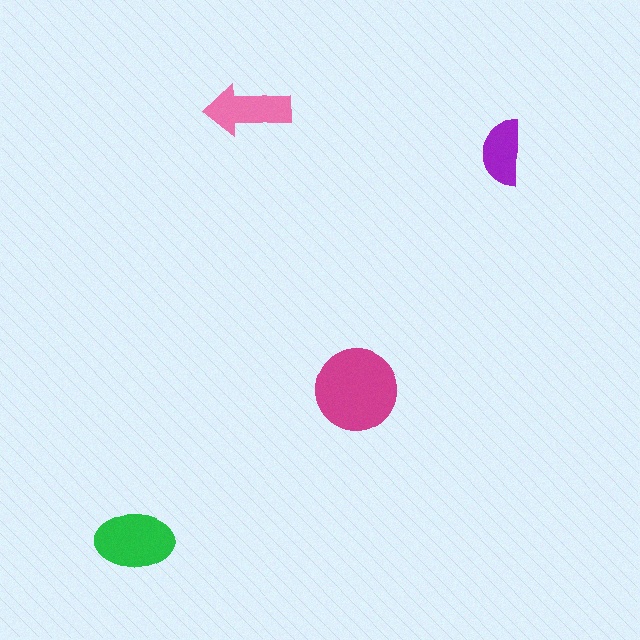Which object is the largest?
The magenta circle.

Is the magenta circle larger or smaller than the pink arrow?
Larger.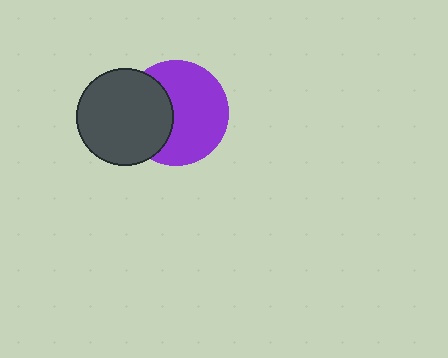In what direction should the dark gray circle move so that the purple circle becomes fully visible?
The dark gray circle should move left. That is the shortest direction to clear the overlap and leave the purple circle fully visible.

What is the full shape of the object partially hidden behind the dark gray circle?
The partially hidden object is a purple circle.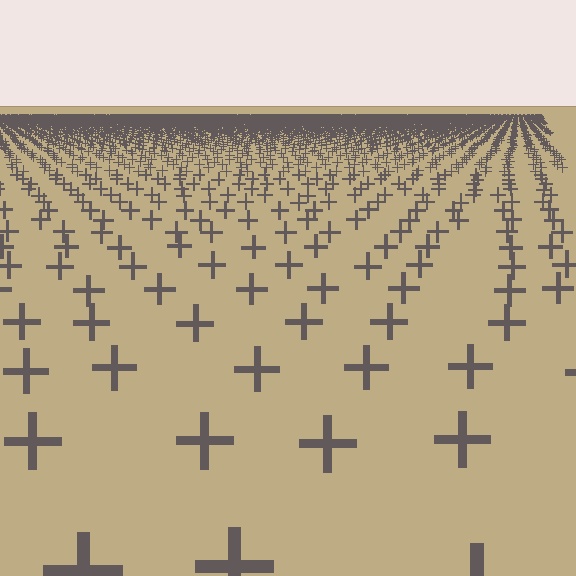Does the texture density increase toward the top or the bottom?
Density increases toward the top.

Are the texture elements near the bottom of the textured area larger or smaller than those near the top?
Larger. Near the bottom, elements are closer to the viewer and appear at a bigger on-screen size.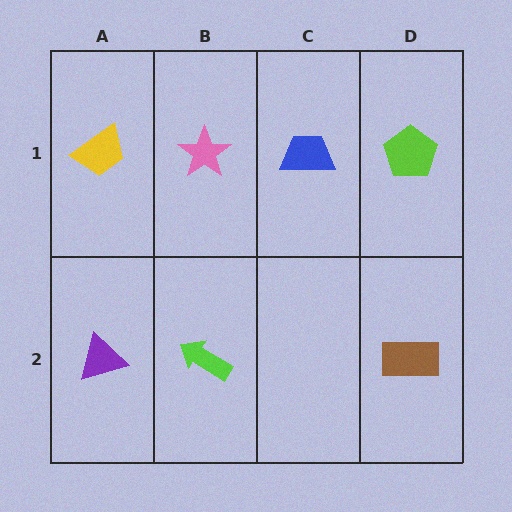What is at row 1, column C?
A blue trapezoid.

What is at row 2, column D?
A brown rectangle.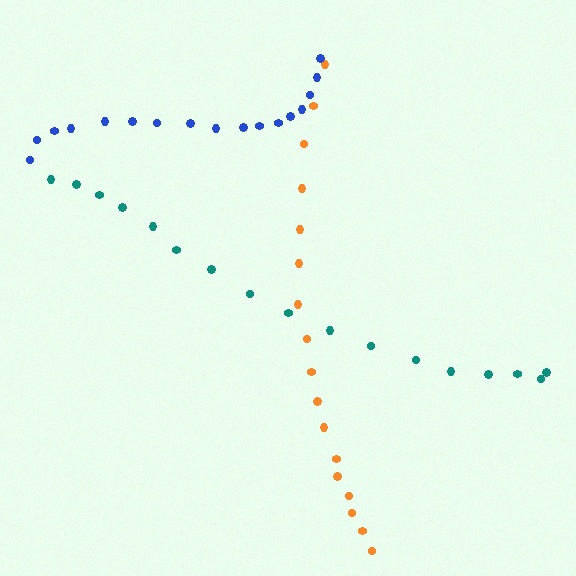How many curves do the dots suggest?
There are 3 distinct paths.